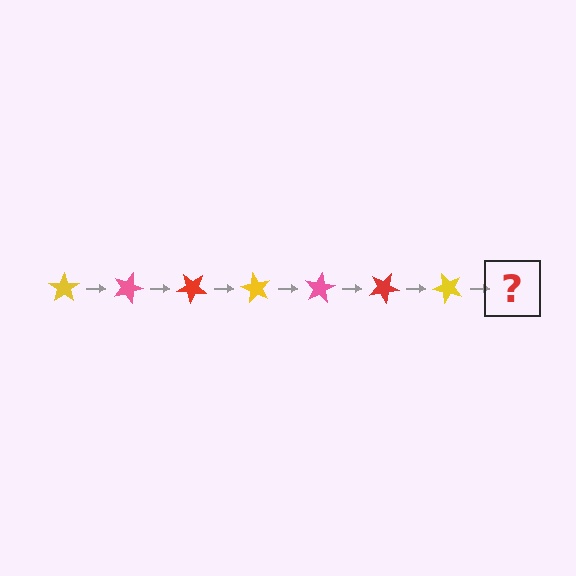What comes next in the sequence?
The next element should be a pink star, rotated 140 degrees from the start.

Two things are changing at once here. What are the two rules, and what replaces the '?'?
The two rules are that it rotates 20 degrees each step and the color cycles through yellow, pink, and red. The '?' should be a pink star, rotated 140 degrees from the start.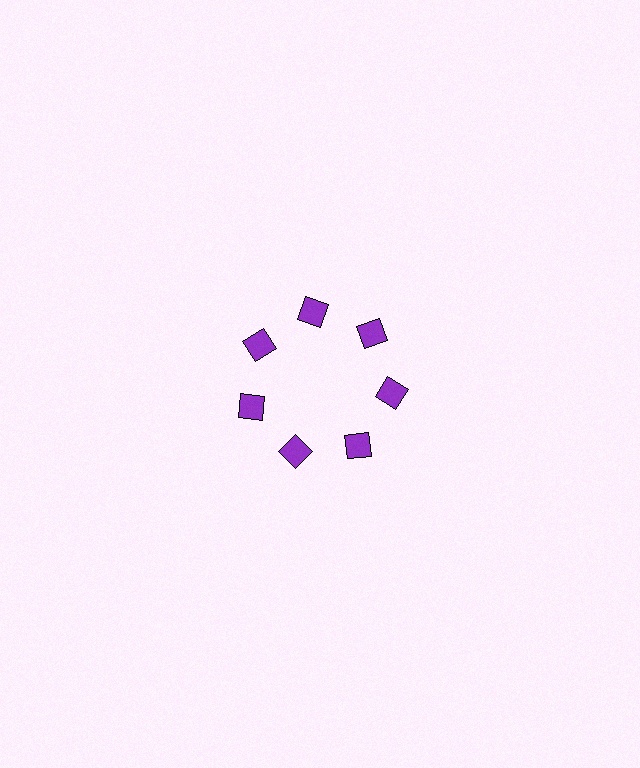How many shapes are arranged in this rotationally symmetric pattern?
There are 7 shapes, arranged in 7 groups of 1.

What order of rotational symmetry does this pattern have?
This pattern has 7-fold rotational symmetry.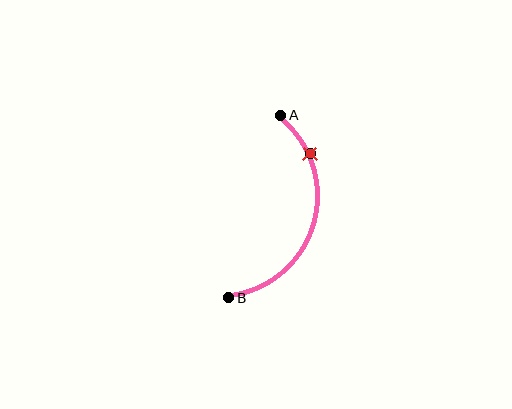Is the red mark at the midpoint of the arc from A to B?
No. The red mark lies on the arc but is closer to endpoint A. The arc midpoint would be at the point on the curve equidistant along the arc from both A and B.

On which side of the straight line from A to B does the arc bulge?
The arc bulges to the right of the straight line connecting A and B.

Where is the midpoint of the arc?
The arc midpoint is the point on the curve farthest from the straight line joining A and B. It sits to the right of that line.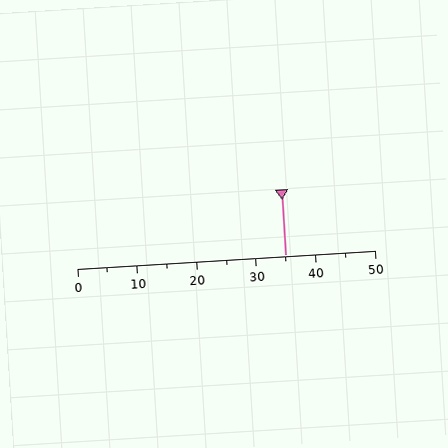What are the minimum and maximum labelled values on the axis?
The axis runs from 0 to 50.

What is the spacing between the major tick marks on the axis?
The major ticks are spaced 10 apart.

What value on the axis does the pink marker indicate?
The marker indicates approximately 35.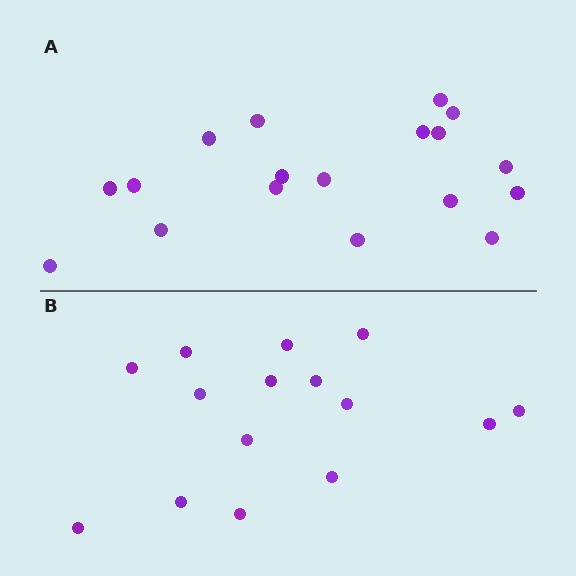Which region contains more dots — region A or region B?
Region A (the top region) has more dots.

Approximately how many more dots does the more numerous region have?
Region A has just a few more — roughly 2 or 3 more dots than region B.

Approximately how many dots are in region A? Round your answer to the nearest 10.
About 20 dots. (The exact count is 18, which rounds to 20.)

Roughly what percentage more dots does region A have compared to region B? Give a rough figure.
About 20% more.